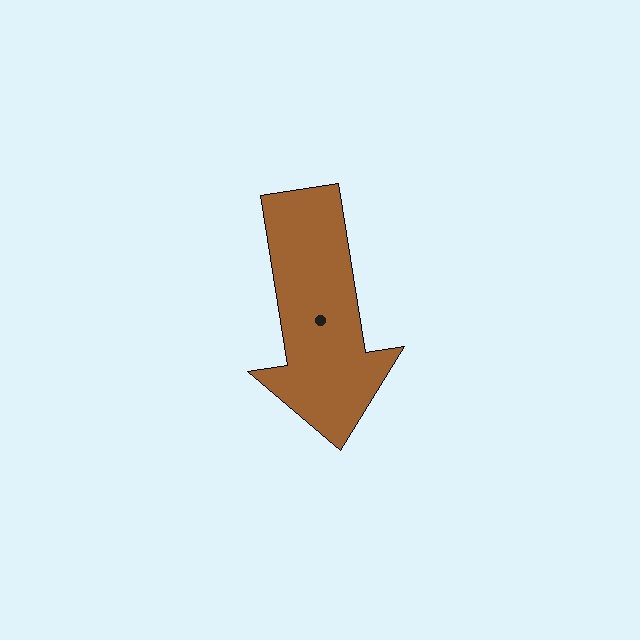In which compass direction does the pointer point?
South.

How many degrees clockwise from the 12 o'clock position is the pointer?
Approximately 171 degrees.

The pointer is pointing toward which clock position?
Roughly 6 o'clock.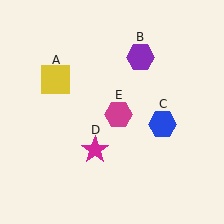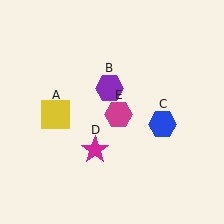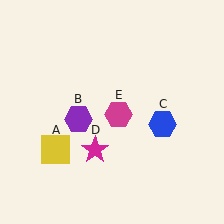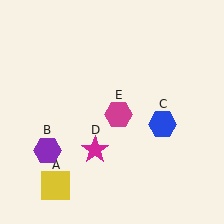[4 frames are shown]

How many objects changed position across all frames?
2 objects changed position: yellow square (object A), purple hexagon (object B).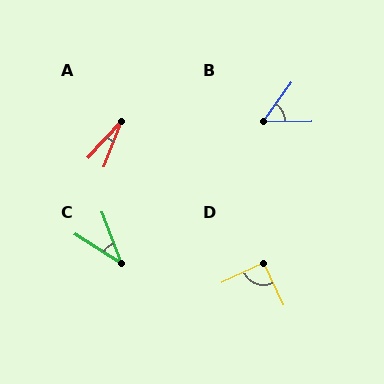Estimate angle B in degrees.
Approximately 54 degrees.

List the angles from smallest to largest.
A (22°), C (36°), B (54°), D (90°).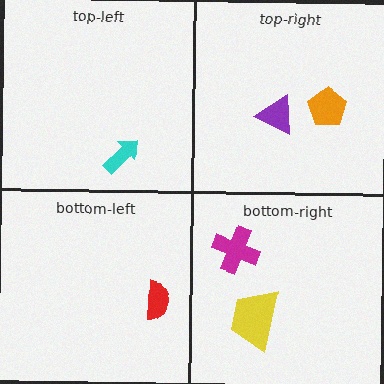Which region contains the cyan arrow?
The top-left region.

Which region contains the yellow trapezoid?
The bottom-right region.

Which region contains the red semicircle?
The bottom-left region.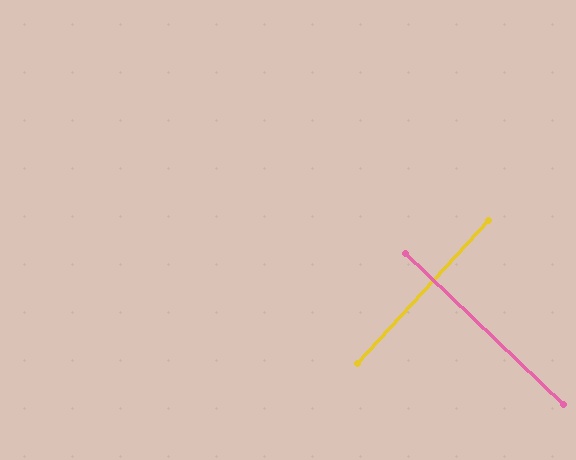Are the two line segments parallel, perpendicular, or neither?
Perpendicular — they meet at approximately 89°.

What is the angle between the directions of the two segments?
Approximately 89 degrees.